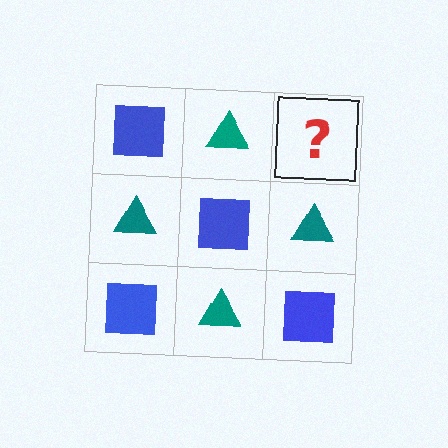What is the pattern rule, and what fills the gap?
The rule is that it alternates blue square and teal triangle in a checkerboard pattern. The gap should be filled with a blue square.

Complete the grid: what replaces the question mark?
The question mark should be replaced with a blue square.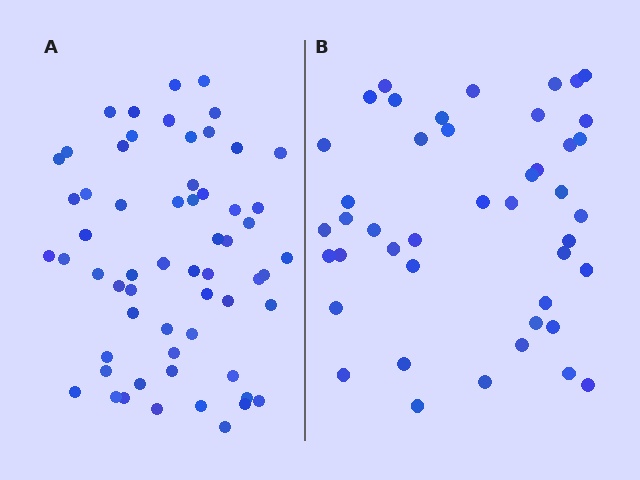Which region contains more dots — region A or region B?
Region A (the left region) has more dots.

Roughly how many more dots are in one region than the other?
Region A has approximately 15 more dots than region B.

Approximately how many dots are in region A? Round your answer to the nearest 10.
About 60 dots.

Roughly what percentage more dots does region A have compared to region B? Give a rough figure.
About 35% more.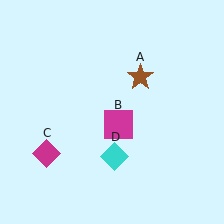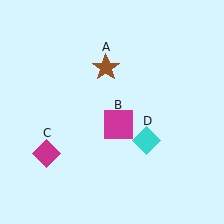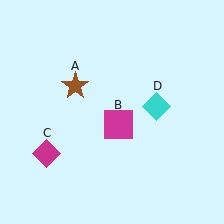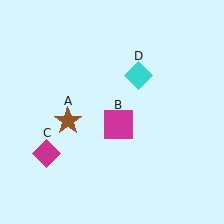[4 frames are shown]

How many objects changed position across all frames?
2 objects changed position: brown star (object A), cyan diamond (object D).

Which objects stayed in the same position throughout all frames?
Magenta square (object B) and magenta diamond (object C) remained stationary.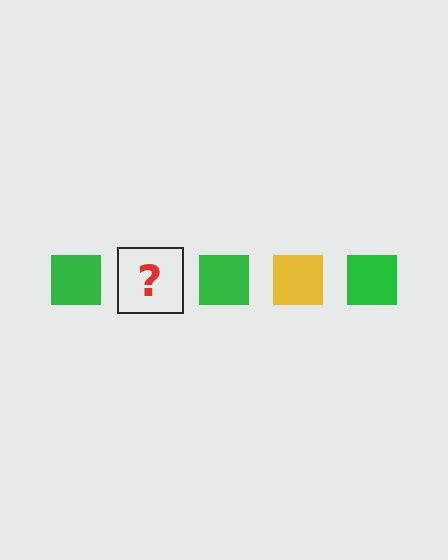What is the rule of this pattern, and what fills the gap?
The rule is that the pattern cycles through green, yellow squares. The gap should be filled with a yellow square.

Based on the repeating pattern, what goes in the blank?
The blank should be a yellow square.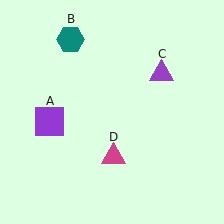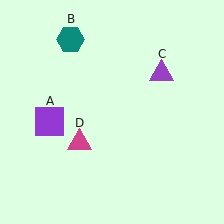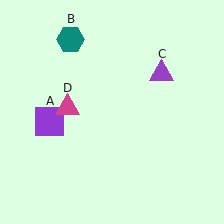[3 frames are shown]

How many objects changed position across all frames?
1 object changed position: magenta triangle (object D).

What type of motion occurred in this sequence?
The magenta triangle (object D) rotated clockwise around the center of the scene.